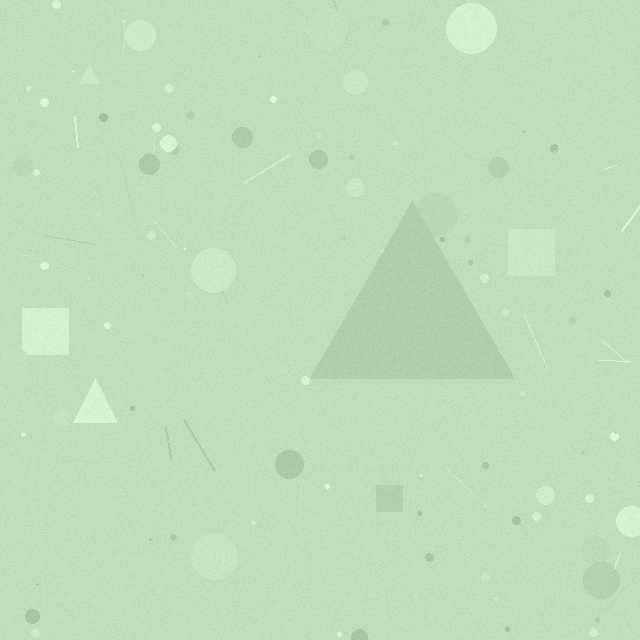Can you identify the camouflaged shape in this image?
The camouflaged shape is a triangle.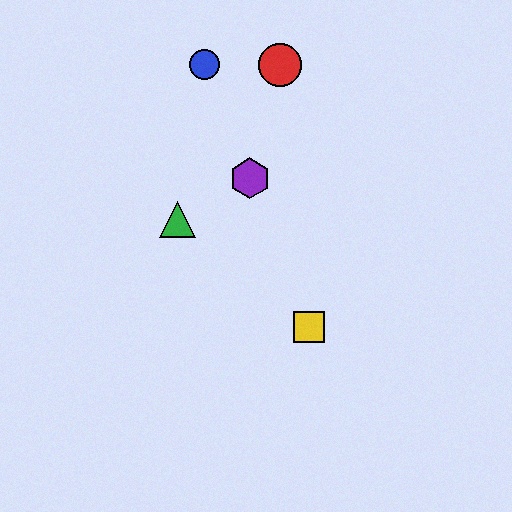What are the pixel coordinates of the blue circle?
The blue circle is at (204, 64).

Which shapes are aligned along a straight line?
The blue circle, the yellow square, the purple hexagon are aligned along a straight line.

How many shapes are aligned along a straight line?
3 shapes (the blue circle, the yellow square, the purple hexagon) are aligned along a straight line.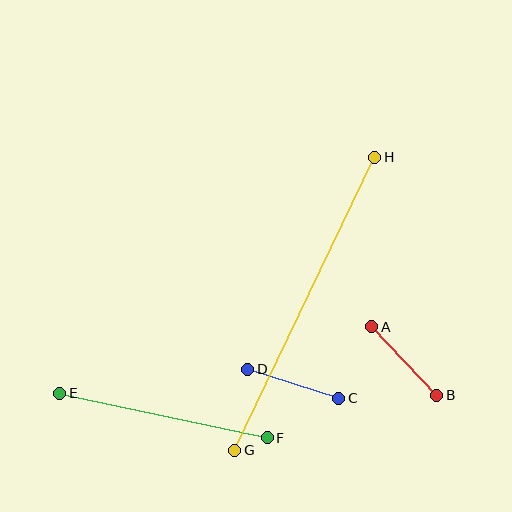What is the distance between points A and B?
The distance is approximately 95 pixels.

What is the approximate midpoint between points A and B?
The midpoint is at approximately (404, 361) pixels.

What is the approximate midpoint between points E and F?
The midpoint is at approximately (163, 415) pixels.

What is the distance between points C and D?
The distance is approximately 95 pixels.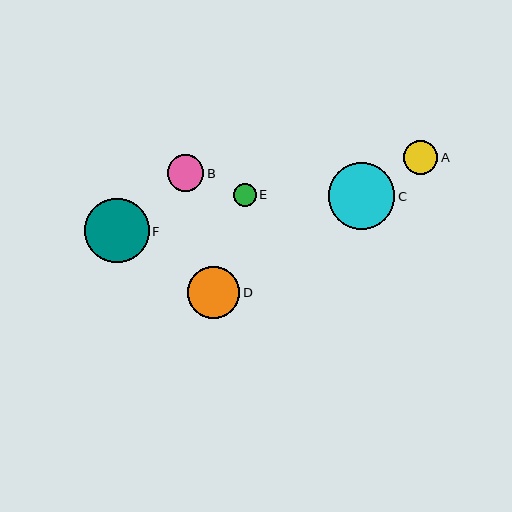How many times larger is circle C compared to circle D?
Circle C is approximately 1.3 times the size of circle D.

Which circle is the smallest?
Circle E is the smallest with a size of approximately 23 pixels.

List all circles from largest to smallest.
From largest to smallest: C, F, D, B, A, E.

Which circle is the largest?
Circle C is the largest with a size of approximately 66 pixels.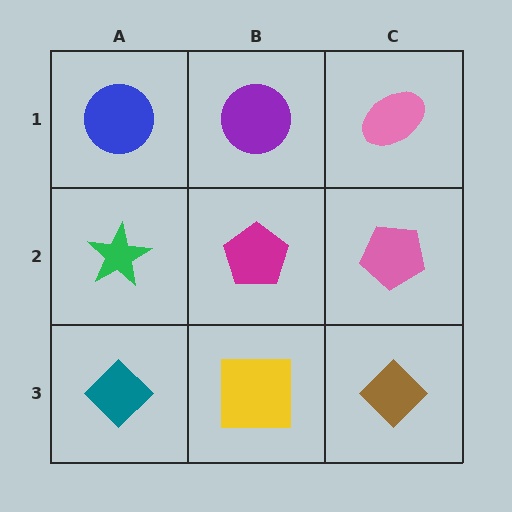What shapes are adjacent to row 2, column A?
A blue circle (row 1, column A), a teal diamond (row 3, column A), a magenta pentagon (row 2, column B).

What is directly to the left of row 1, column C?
A purple circle.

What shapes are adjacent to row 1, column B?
A magenta pentagon (row 2, column B), a blue circle (row 1, column A), a pink ellipse (row 1, column C).